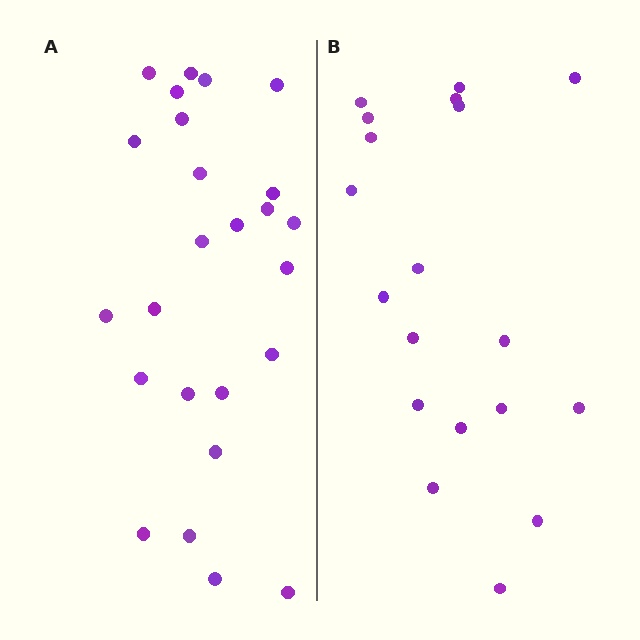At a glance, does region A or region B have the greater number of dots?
Region A (the left region) has more dots.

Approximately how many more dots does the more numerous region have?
Region A has about 6 more dots than region B.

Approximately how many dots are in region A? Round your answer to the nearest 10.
About 20 dots. (The exact count is 25, which rounds to 20.)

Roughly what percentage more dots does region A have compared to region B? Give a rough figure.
About 30% more.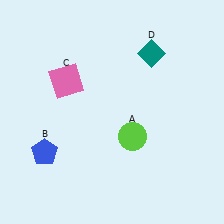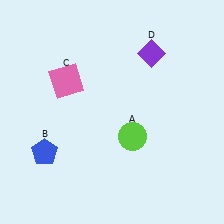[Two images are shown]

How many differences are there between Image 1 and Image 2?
There is 1 difference between the two images.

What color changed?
The diamond (D) changed from teal in Image 1 to purple in Image 2.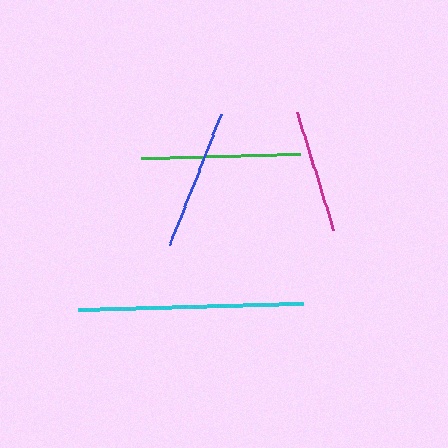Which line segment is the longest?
The cyan line is the longest at approximately 226 pixels.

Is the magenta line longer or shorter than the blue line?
The blue line is longer than the magenta line.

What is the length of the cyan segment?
The cyan segment is approximately 226 pixels long.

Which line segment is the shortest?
The magenta line is the shortest at approximately 124 pixels.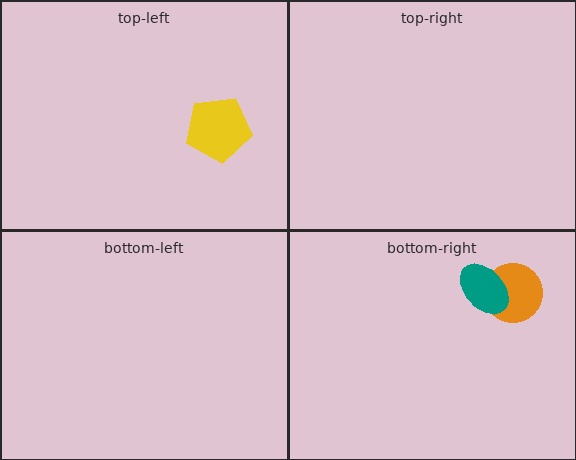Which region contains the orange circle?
The bottom-right region.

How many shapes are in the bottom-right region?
2.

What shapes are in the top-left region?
The yellow pentagon.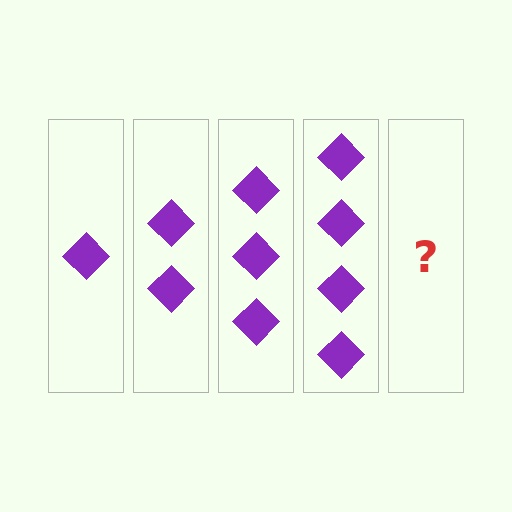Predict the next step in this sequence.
The next step is 5 diamonds.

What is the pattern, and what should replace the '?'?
The pattern is that each step adds one more diamond. The '?' should be 5 diamonds.